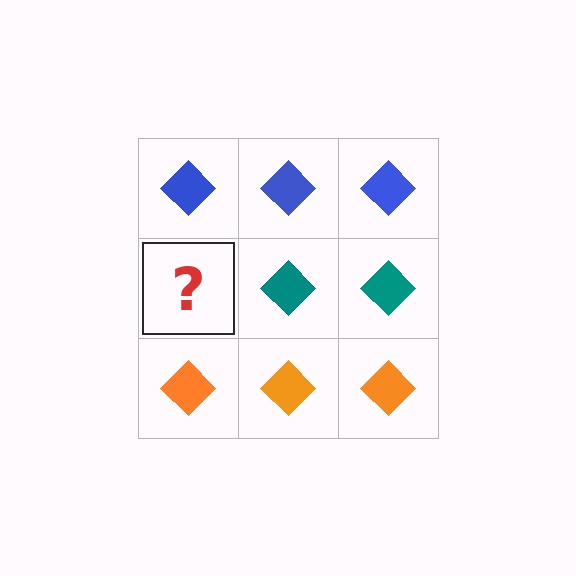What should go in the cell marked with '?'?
The missing cell should contain a teal diamond.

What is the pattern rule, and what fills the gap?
The rule is that each row has a consistent color. The gap should be filled with a teal diamond.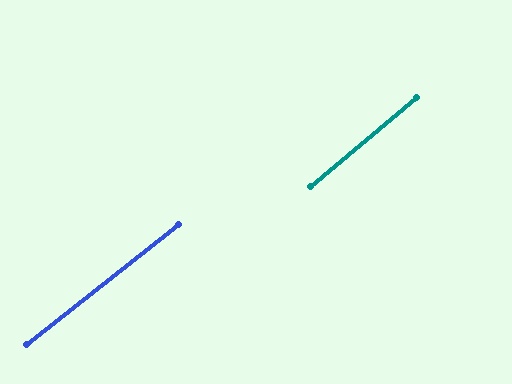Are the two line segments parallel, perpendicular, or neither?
Parallel — their directions differ by only 1.6°.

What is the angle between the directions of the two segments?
Approximately 2 degrees.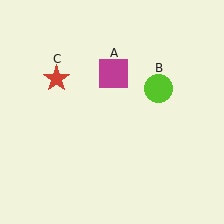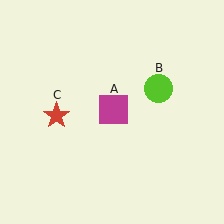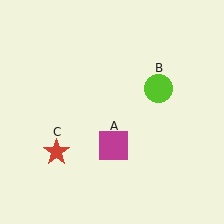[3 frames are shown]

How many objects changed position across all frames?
2 objects changed position: magenta square (object A), red star (object C).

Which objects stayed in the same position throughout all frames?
Lime circle (object B) remained stationary.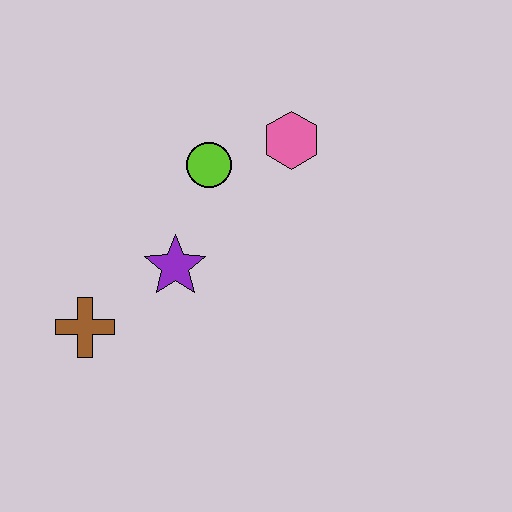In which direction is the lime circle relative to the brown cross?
The lime circle is above the brown cross.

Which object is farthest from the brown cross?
The pink hexagon is farthest from the brown cross.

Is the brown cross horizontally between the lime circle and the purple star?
No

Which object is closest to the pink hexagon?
The lime circle is closest to the pink hexagon.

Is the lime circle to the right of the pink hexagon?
No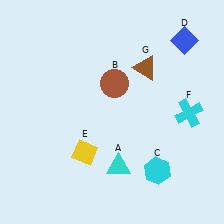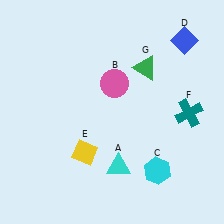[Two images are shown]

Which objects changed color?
B changed from brown to pink. F changed from cyan to teal. G changed from brown to green.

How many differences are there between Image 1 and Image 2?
There are 3 differences between the two images.